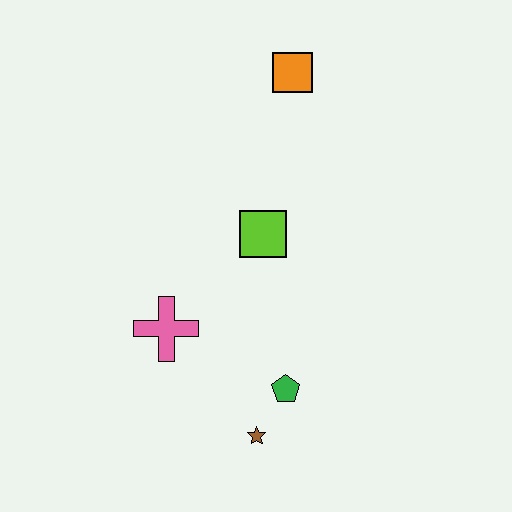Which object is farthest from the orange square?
The brown star is farthest from the orange square.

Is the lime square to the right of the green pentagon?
No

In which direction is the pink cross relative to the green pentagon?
The pink cross is to the left of the green pentagon.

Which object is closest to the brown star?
The green pentagon is closest to the brown star.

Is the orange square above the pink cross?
Yes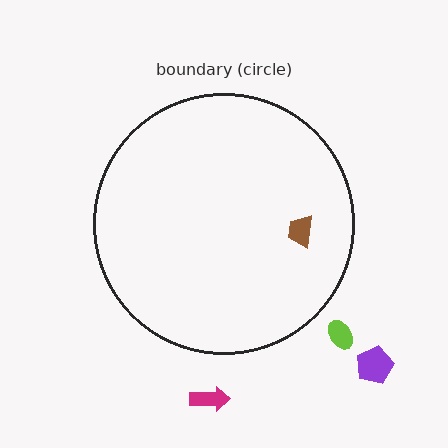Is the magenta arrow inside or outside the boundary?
Outside.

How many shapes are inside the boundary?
1 inside, 3 outside.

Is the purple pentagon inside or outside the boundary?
Outside.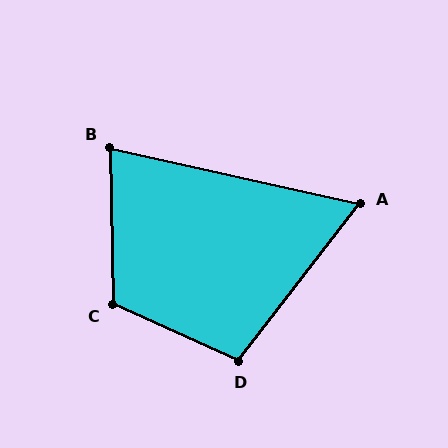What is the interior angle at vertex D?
Approximately 104 degrees (obtuse).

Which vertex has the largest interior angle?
C, at approximately 115 degrees.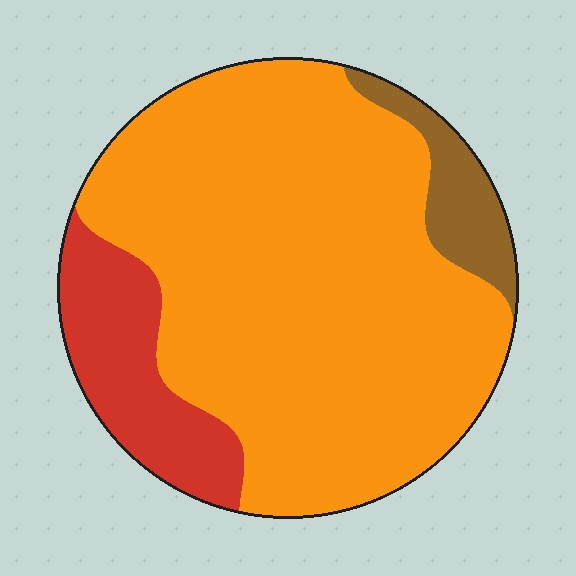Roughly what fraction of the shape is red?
Red covers about 15% of the shape.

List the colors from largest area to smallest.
From largest to smallest: orange, red, brown.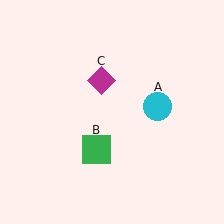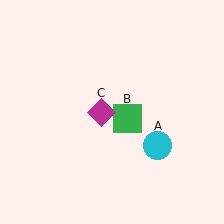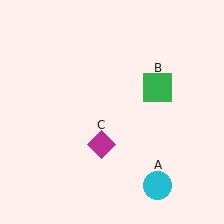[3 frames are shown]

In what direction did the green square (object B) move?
The green square (object B) moved up and to the right.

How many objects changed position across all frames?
3 objects changed position: cyan circle (object A), green square (object B), magenta diamond (object C).